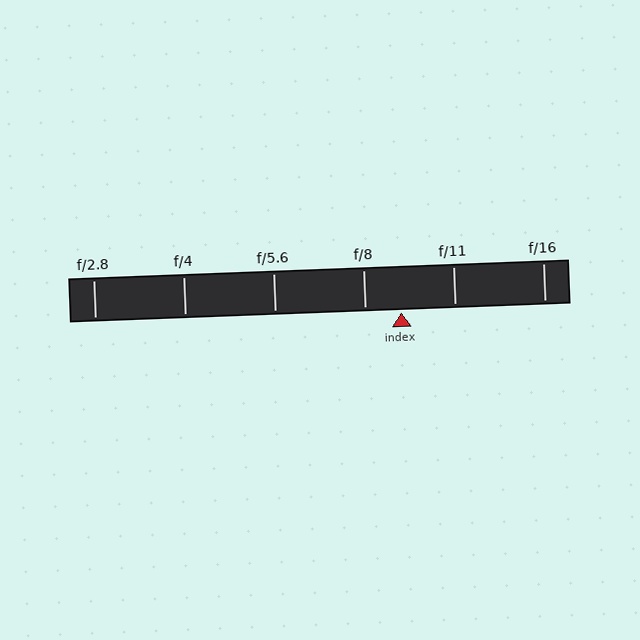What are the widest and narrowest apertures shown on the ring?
The widest aperture shown is f/2.8 and the narrowest is f/16.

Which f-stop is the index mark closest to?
The index mark is closest to f/8.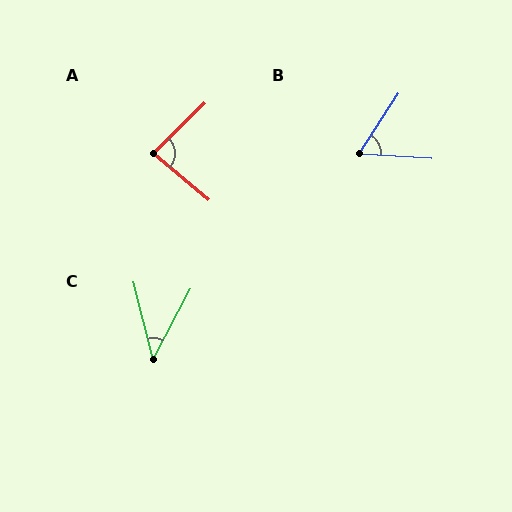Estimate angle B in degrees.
Approximately 60 degrees.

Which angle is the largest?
A, at approximately 85 degrees.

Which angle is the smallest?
C, at approximately 42 degrees.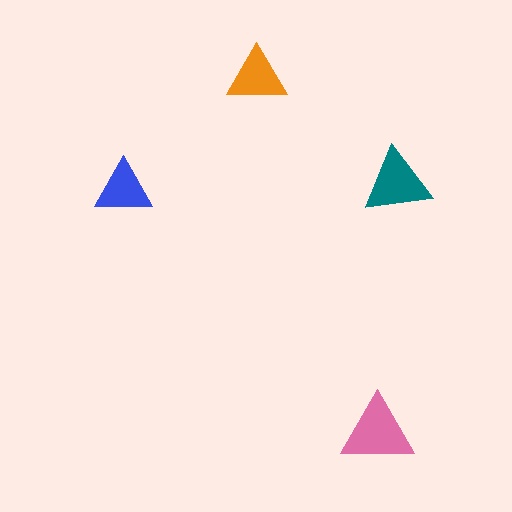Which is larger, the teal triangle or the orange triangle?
The teal one.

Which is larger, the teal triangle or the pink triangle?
The pink one.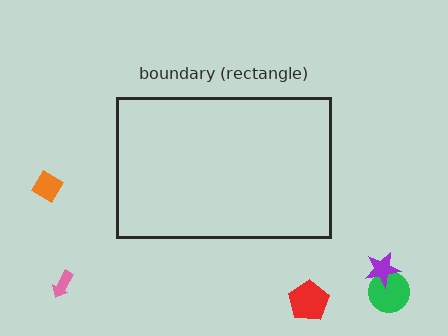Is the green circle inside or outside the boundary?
Outside.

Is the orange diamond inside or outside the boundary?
Outside.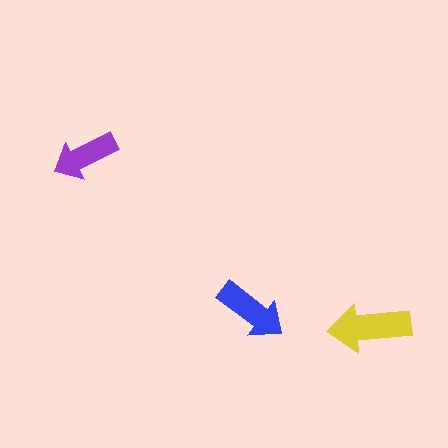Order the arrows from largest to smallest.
the yellow one, the blue one, the purple one.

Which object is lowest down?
The yellow arrow is bottommost.